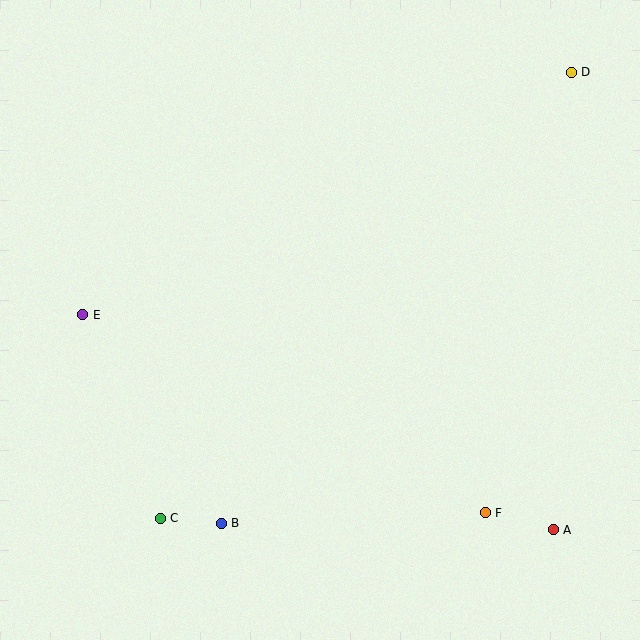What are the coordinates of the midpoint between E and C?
The midpoint between E and C is at (122, 416).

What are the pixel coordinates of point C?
Point C is at (160, 518).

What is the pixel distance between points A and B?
The distance between A and B is 332 pixels.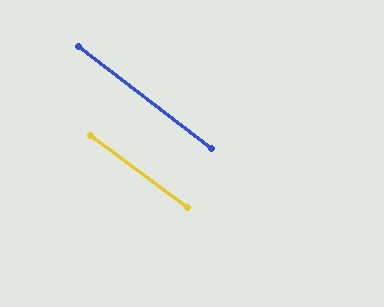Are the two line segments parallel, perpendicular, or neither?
Parallel — their directions differ by only 0.9°.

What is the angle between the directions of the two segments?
Approximately 1 degree.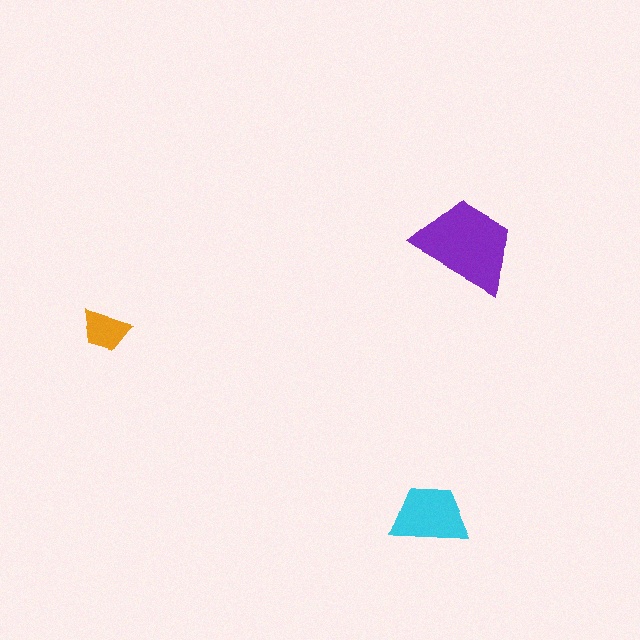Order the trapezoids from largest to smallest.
the purple one, the cyan one, the orange one.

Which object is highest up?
The purple trapezoid is topmost.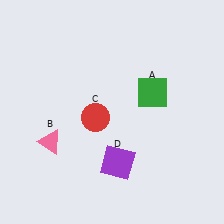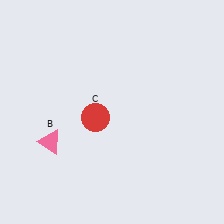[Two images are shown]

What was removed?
The purple square (D), the green square (A) were removed in Image 2.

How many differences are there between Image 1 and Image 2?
There are 2 differences between the two images.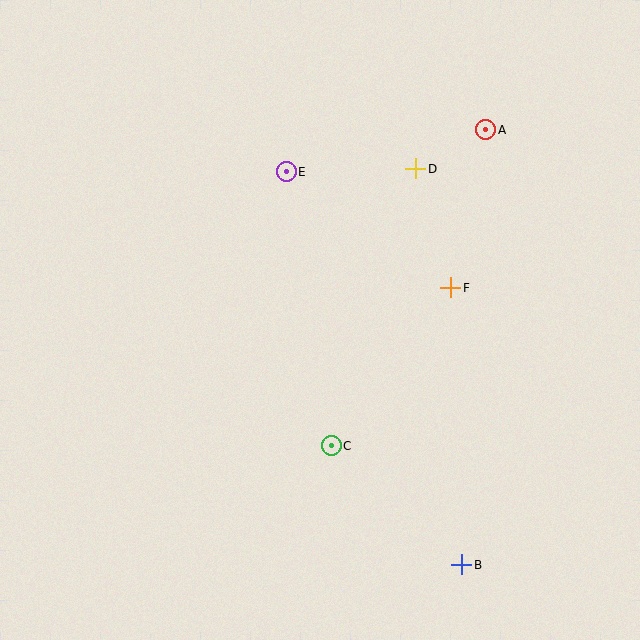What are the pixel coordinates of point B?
Point B is at (462, 565).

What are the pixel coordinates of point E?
Point E is at (286, 172).